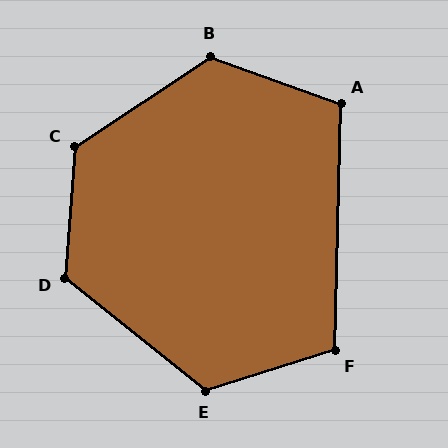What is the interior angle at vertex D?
Approximately 124 degrees (obtuse).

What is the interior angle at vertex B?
Approximately 126 degrees (obtuse).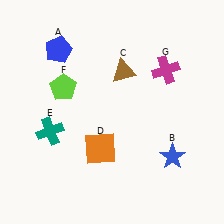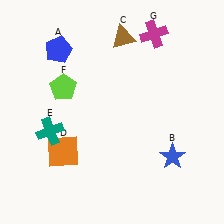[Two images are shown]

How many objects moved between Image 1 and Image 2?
3 objects moved between the two images.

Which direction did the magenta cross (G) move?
The magenta cross (G) moved up.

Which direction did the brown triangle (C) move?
The brown triangle (C) moved up.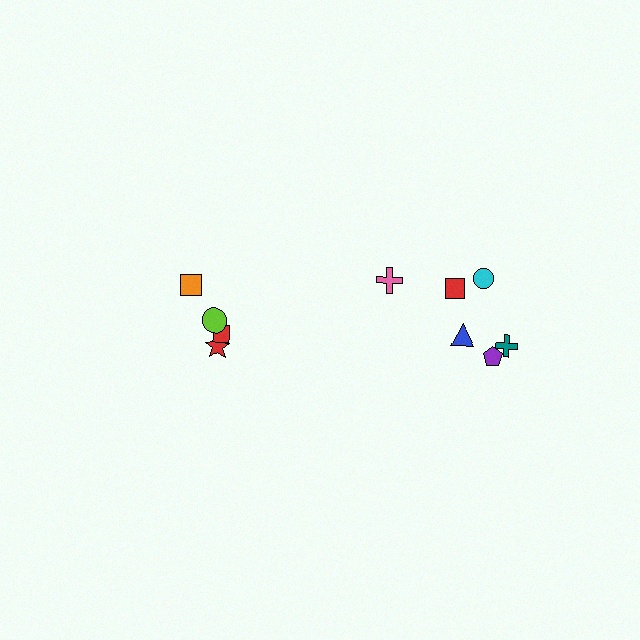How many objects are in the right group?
There are 6 objects.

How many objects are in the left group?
There are 4 objects.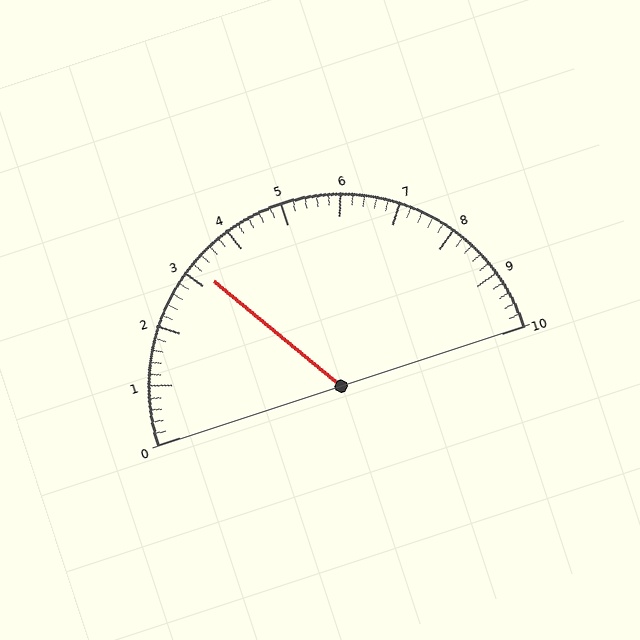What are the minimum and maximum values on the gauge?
The gauge ranges from 0 to 10.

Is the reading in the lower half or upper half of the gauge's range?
The reading is in the lower half of the range (0 to 10).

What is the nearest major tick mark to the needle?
The nearest major tick mark is 3.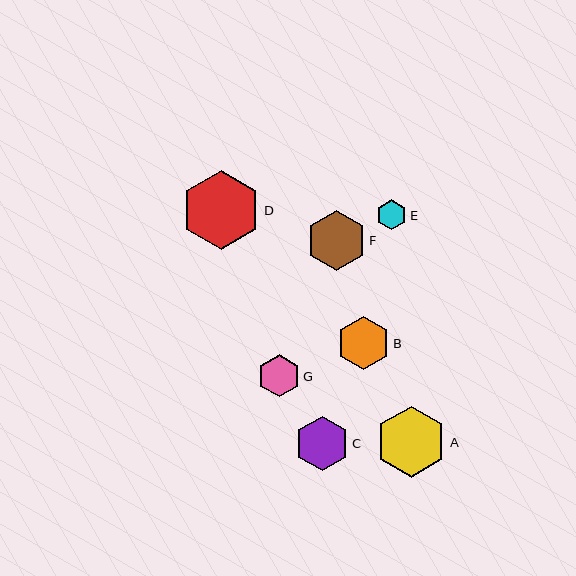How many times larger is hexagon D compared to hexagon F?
Hexagon D is approximately 1.3 times the size of hexagon F.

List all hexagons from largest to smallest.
From largest to smallest: D, A, F, C, B, G, E.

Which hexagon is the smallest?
Hexagon E is the smallest with a size of approximately 30 pixels.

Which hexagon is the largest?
Hexagon D is the largest with a size of approximately 80 pixels.